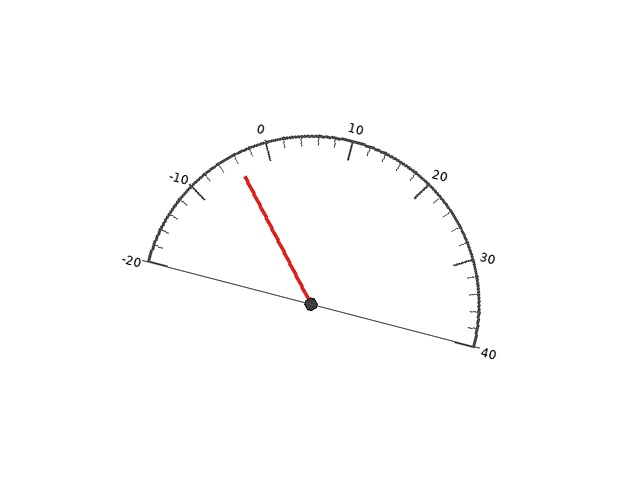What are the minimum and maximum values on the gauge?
The gauge ranges from -20 to 40.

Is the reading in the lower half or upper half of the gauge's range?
The reading is in the lower half of the range (-20 to 40).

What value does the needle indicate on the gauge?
The needle indicates approximately -4.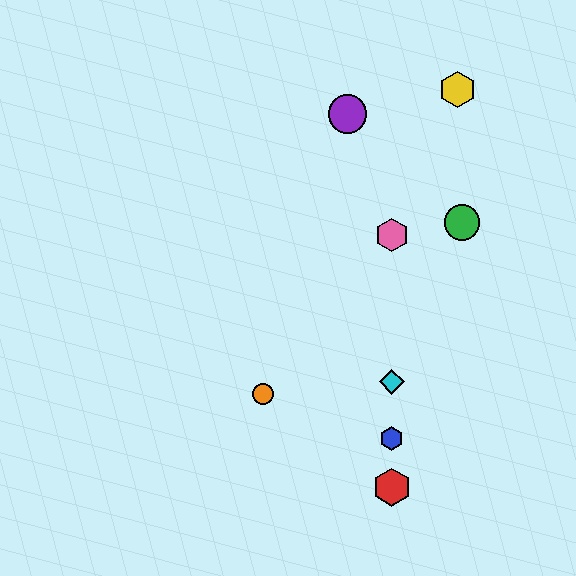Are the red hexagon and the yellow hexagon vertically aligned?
No, the red hexagon is at x≈392 and the yellow hexagon is at x≈458.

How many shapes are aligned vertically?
4 shapes (the red hexagon, the blue hexagon, the cyan diamond, the pink hexagon) are aligned vertically.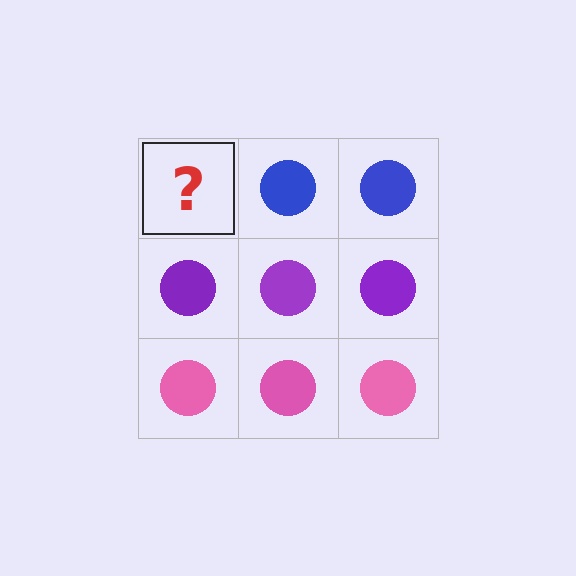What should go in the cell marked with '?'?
The missing cell should contain a blue circle.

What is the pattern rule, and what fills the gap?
The rule is that each row has a consistent color. The gap should be filled with a blue circle.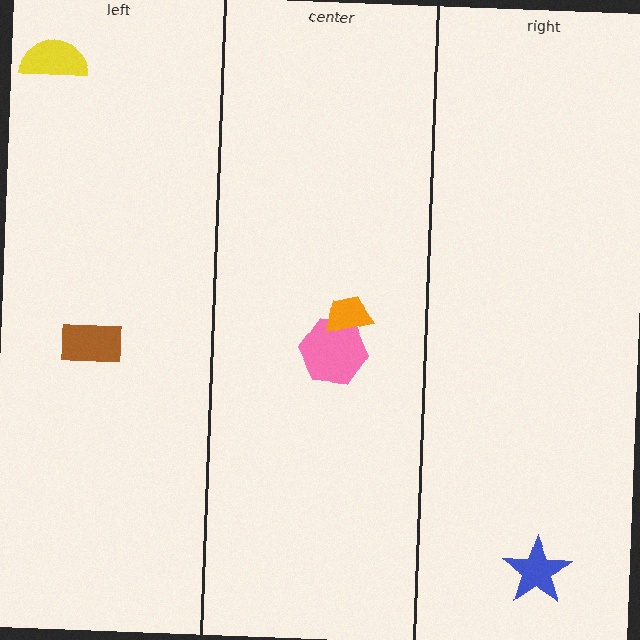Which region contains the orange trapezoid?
The center region.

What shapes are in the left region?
The yellow semicircle, the brown rectangle.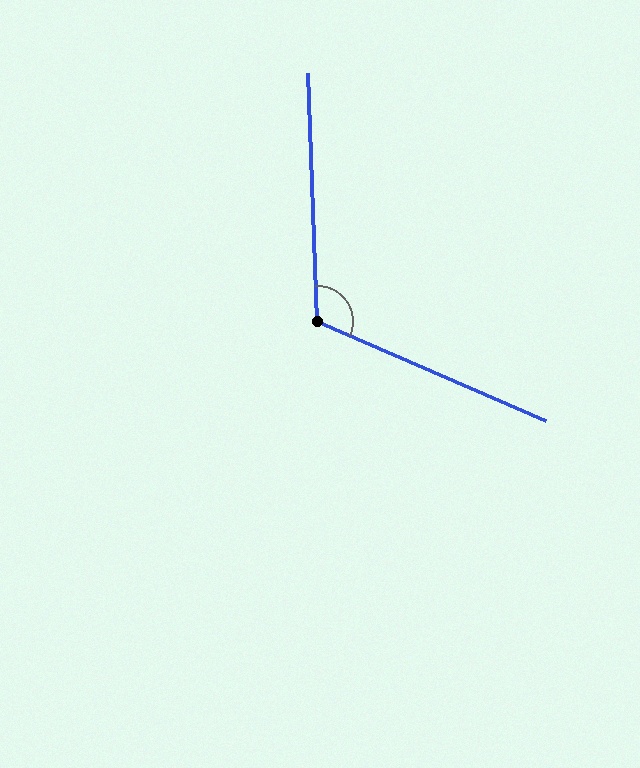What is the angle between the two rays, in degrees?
Approximately 116 degrees.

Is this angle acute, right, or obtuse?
It is obtuse.